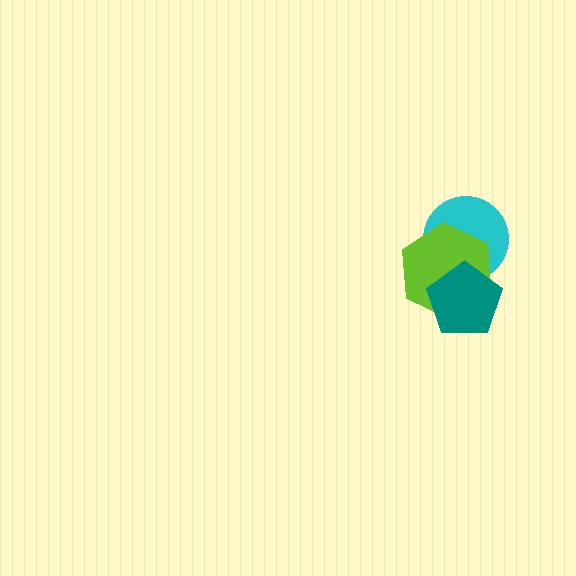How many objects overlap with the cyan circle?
2 objects overlap with the cyan circle.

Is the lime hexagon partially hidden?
Yes, it is partially covered by another shape.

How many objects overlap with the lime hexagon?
2 objects overlap with the lime hexagon.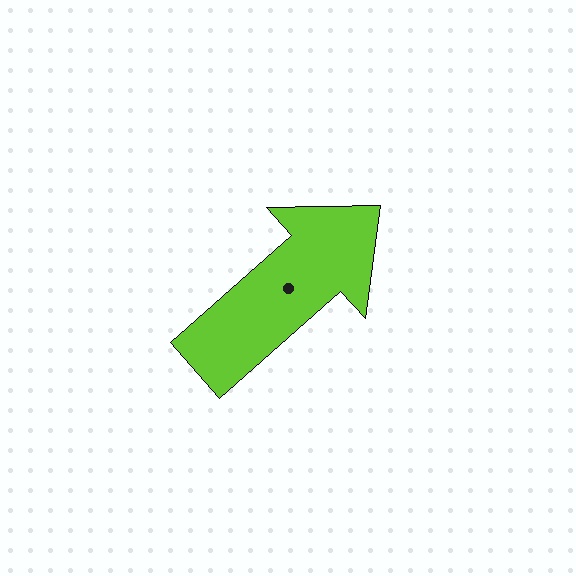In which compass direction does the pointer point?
Northeast.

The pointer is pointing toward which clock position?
Roughly 2 o'clock.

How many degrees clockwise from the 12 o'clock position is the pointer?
Approximately 48 degrees.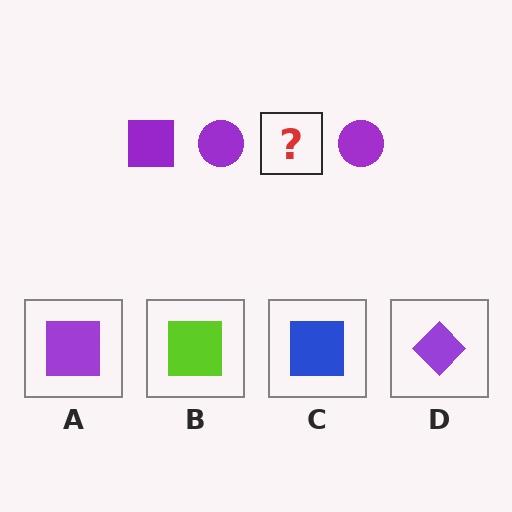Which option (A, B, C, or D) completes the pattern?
A.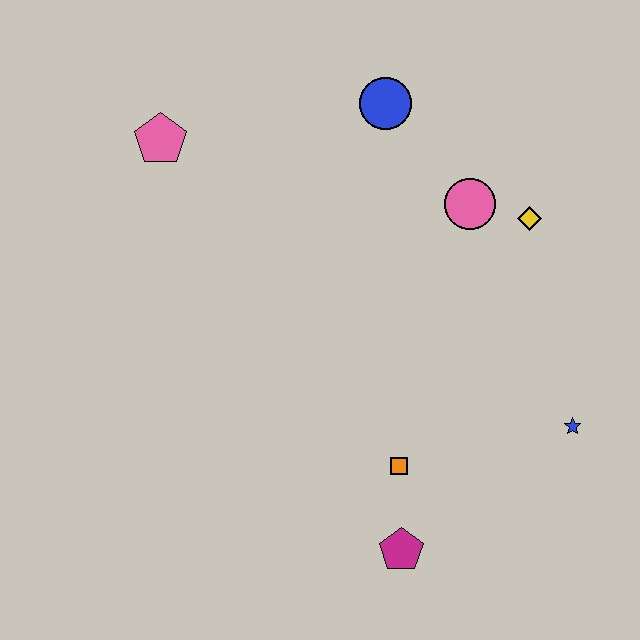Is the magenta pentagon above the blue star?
No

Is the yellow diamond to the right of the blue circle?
Yes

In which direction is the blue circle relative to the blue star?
The blue circle is above the blue star.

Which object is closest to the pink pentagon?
The blue circle is closest to the pink pentagon.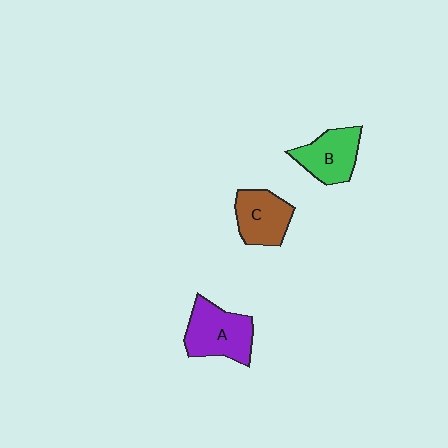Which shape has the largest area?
Shape A (purple).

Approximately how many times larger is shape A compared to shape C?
Approximately 1.2 times.